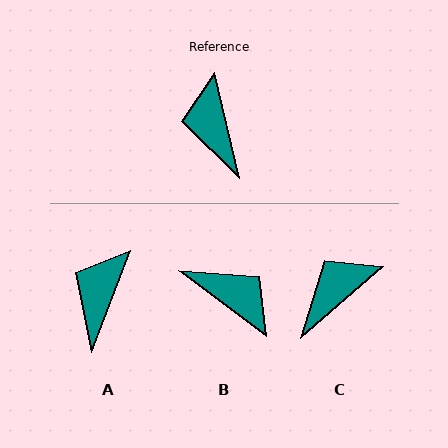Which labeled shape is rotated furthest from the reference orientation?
B, about 140 degrees away.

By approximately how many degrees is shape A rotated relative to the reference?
Approximately 34 degrees clockwise.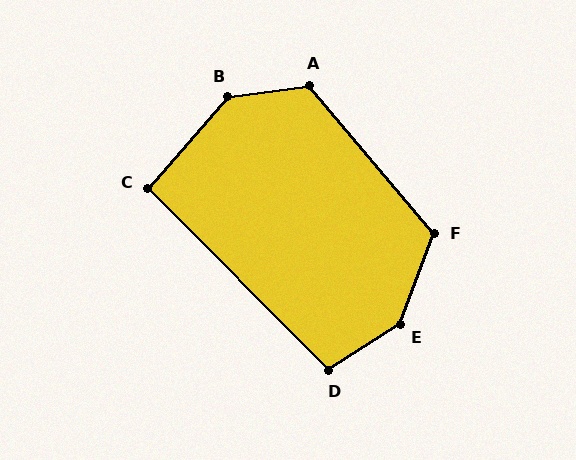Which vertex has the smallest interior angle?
C, at approximately 94 degrees.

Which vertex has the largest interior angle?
E, at approximately 144 degrees.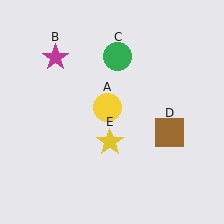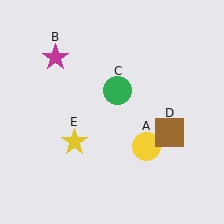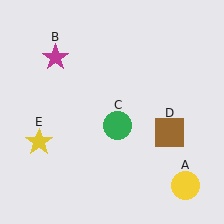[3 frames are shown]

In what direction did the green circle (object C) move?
The green circle (object C) moved down.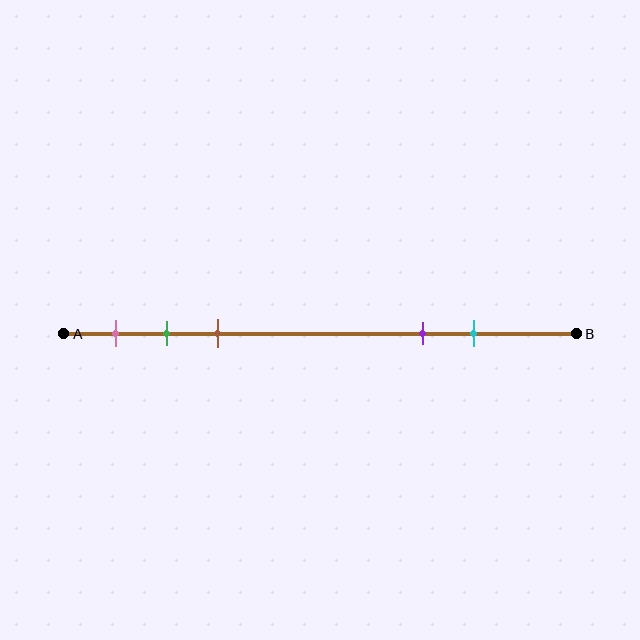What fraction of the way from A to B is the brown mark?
The brown mark is approximately 30% (0.3) of the way from A to B.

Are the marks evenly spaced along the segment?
No, the marks are not evenly spaced.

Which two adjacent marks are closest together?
The green and brown marks are the closest adjacent pair.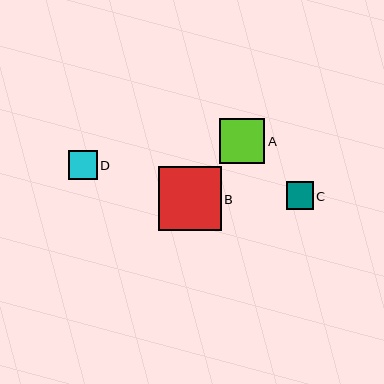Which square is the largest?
Square B is the largest with a size of approximately 63 pixels.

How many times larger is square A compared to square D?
Square A is approximately 1.5 times the size of square D.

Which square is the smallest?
Square C is the smallest with a size of approximately 27 pixels.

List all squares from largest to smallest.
From largest to smallest: B, A, D, C.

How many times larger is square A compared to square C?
Square A is approximately 1.7 times the size of square C.